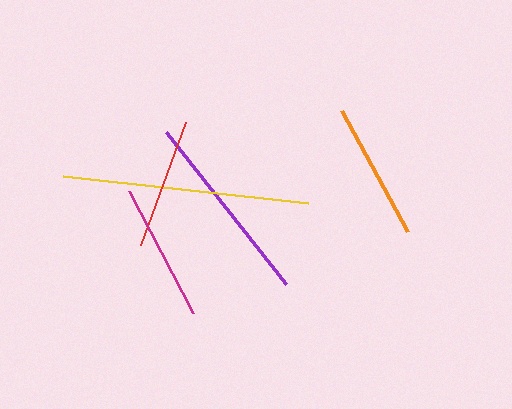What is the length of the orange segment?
The orange segment is approximately 138 pixels long.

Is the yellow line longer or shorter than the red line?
The yellow line is longer than the red line.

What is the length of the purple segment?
The purple segment is approximately 194 pixels long.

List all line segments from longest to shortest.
From longest to shortest: yellow, purple, orange, magenta, red.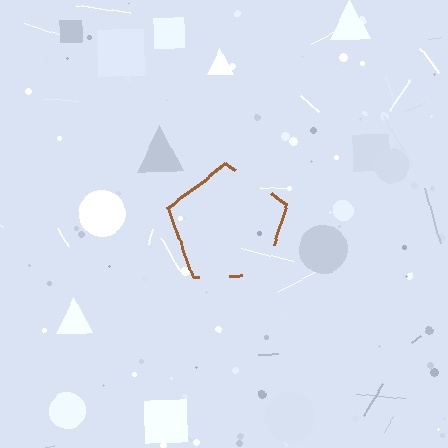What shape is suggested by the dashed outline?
The dashed outline suggests a pentagon.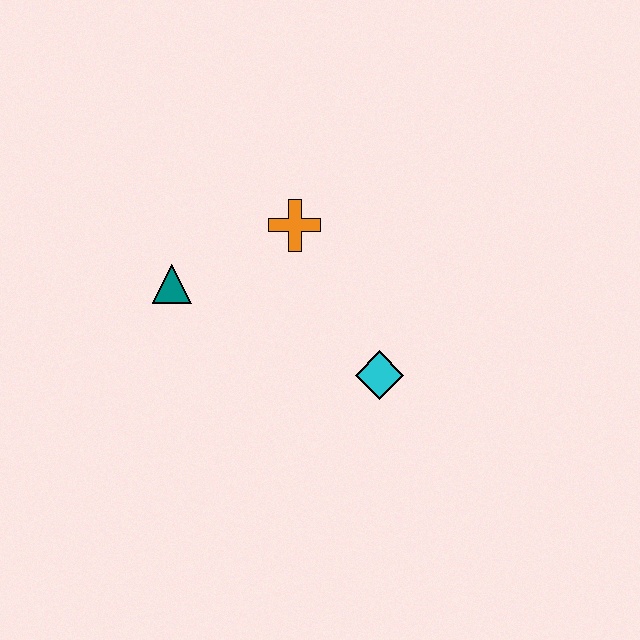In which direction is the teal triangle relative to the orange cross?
The teal triangle is to the left of the orange cross.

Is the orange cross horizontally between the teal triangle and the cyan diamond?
Yes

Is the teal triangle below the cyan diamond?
No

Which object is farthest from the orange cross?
The cyan diamond is farthest from the orange cross.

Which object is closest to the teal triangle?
The orange cross is closest to the teal triangle.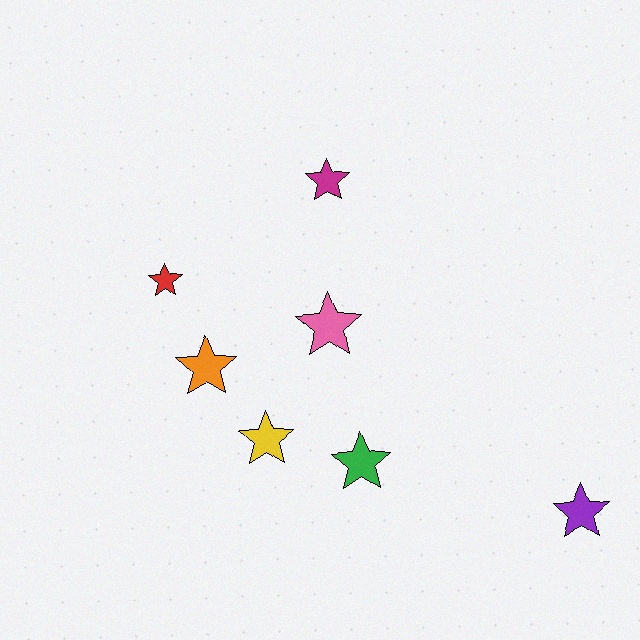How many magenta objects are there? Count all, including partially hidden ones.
There is 1 magenta object.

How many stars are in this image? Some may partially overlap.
There are 7 stars.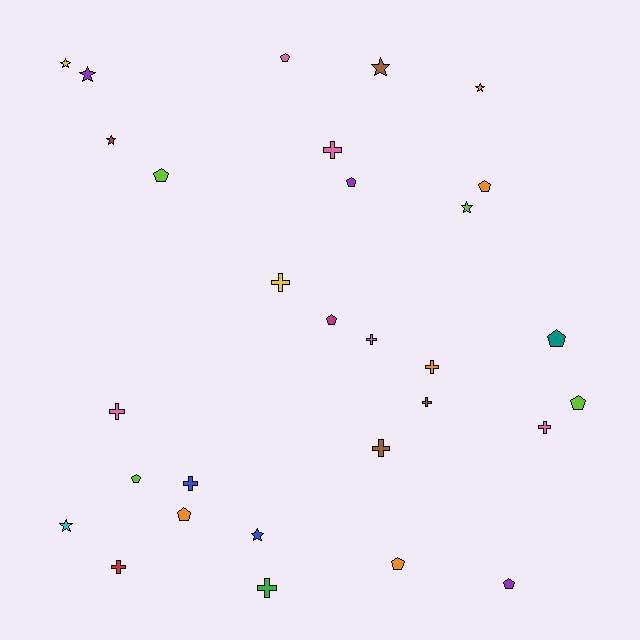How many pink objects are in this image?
There are 5 pink objects.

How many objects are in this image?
There are 30 objects.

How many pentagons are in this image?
There are 11 pentagons.